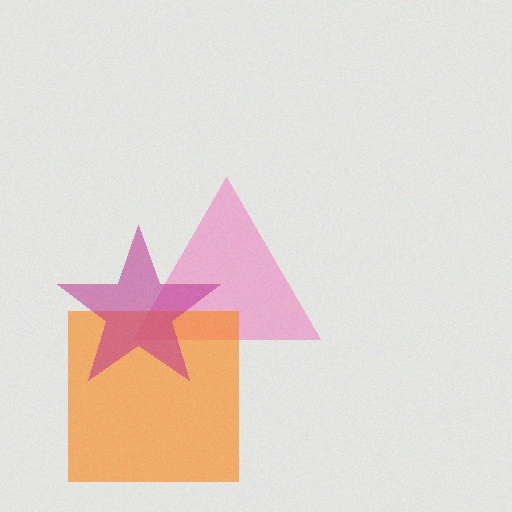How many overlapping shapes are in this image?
There are 3 overlapping shapes in the image.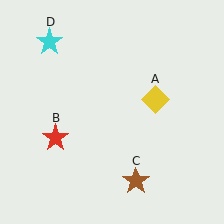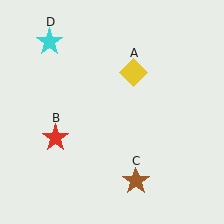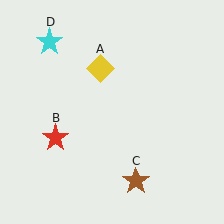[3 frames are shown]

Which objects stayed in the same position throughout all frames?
Red star (object B) and brown star (object C) and cyan star (object D) remained stationary.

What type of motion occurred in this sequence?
The yellow diamond (object A) rotated counterclockwise around the center of the scene.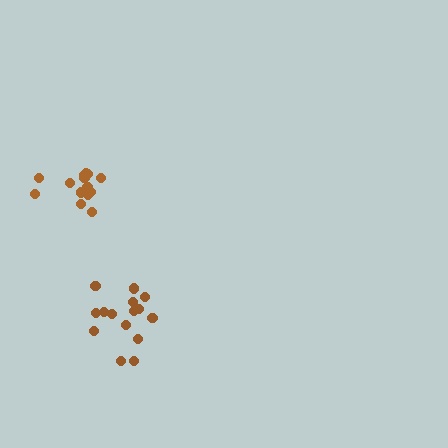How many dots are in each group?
Group 1: 15 dots, Group 2: 15 dots (30 total).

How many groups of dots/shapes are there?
There are 2 groups.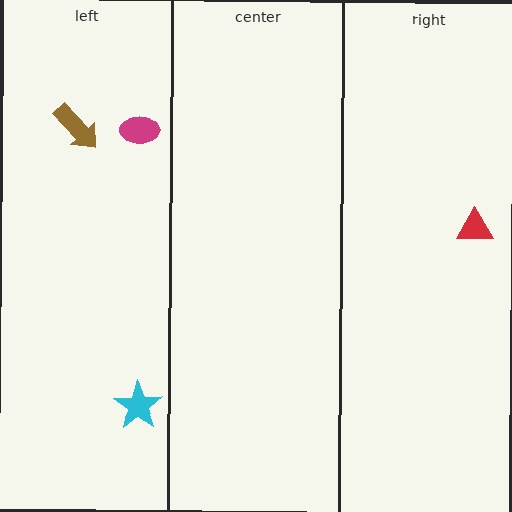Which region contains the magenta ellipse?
The left region.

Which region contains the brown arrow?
The left region.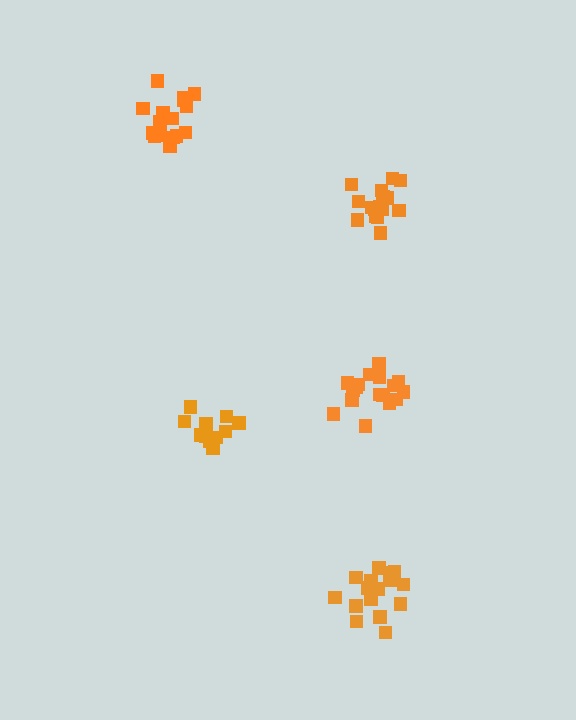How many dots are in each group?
Group 1: 16 dots, Group 2: 16 dots, Group 3: 12 dots, Group 4: 17 dots, Group 5: 16 dots (77 total).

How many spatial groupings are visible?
There are 5 spatial groupings.